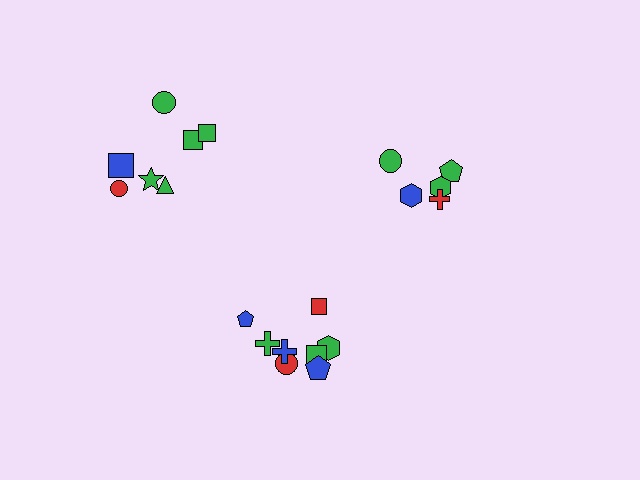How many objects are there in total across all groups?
There are 20 objects.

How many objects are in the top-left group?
There are 7 objects.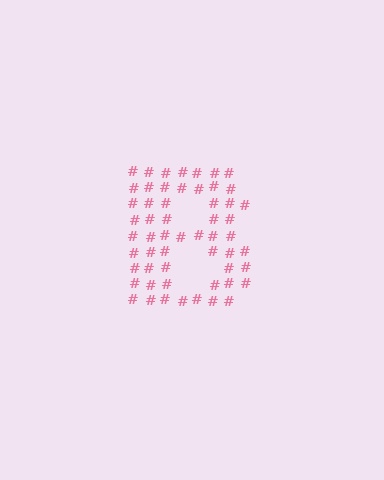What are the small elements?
The small elements are hash symbols.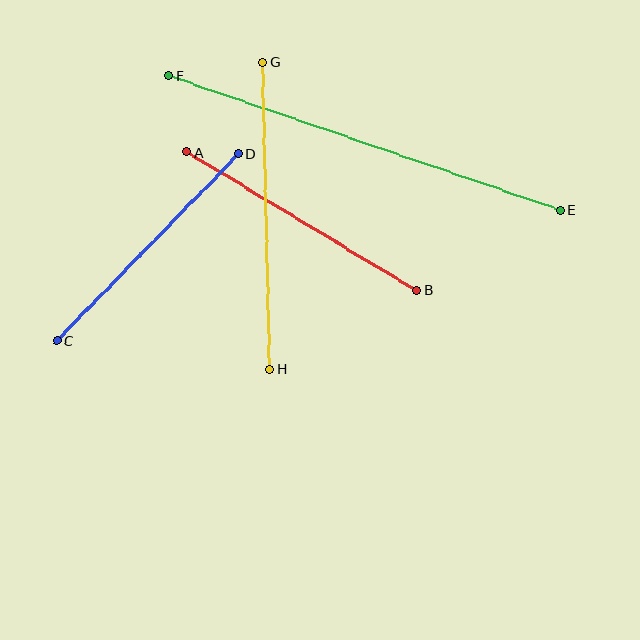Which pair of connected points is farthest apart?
Points E and F are farthest apart.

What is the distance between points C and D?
The distance is approximately 261 pixels.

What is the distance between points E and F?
The distance is approximately 414 pixels.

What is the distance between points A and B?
The distance is approximately 268 pixels.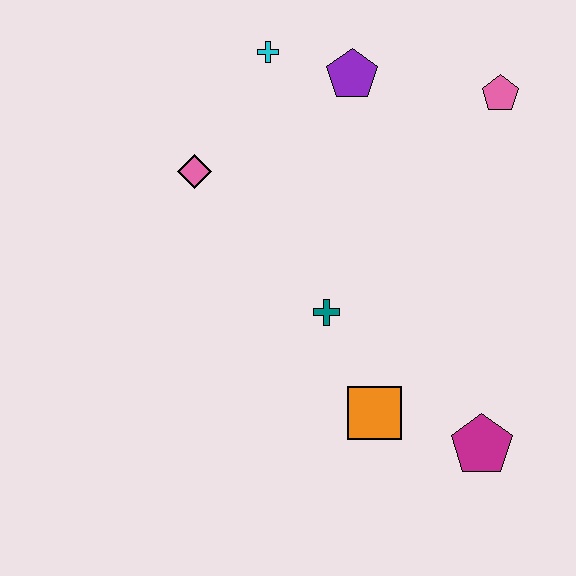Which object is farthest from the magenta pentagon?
The cyan cross is farthest from the magenta pentagon.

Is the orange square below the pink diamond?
Yes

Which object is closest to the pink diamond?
The cyan cross is closest to the pink diamond.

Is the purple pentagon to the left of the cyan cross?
No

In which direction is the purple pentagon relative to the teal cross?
The purple pentagon is above the teal cross.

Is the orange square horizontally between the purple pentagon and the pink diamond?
No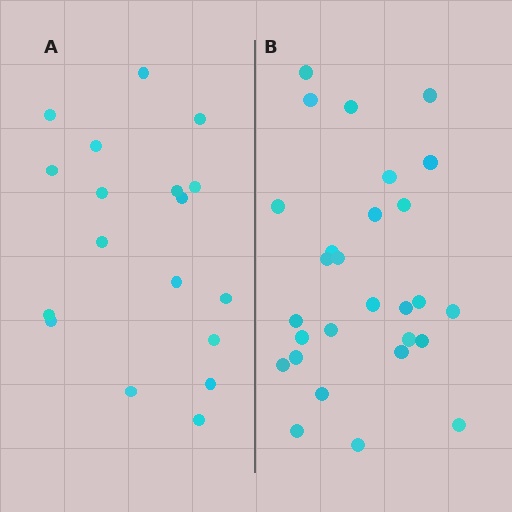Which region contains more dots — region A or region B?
Region B (the right region) has more dots.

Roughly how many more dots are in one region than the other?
Region B has roughly 10 or so more dots than region A.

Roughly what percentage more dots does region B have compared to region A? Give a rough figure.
About 55% more.